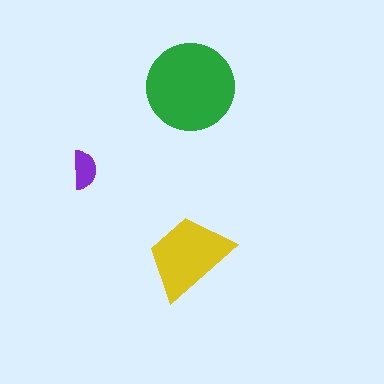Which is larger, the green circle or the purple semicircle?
The green circle.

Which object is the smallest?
The purple semicircle.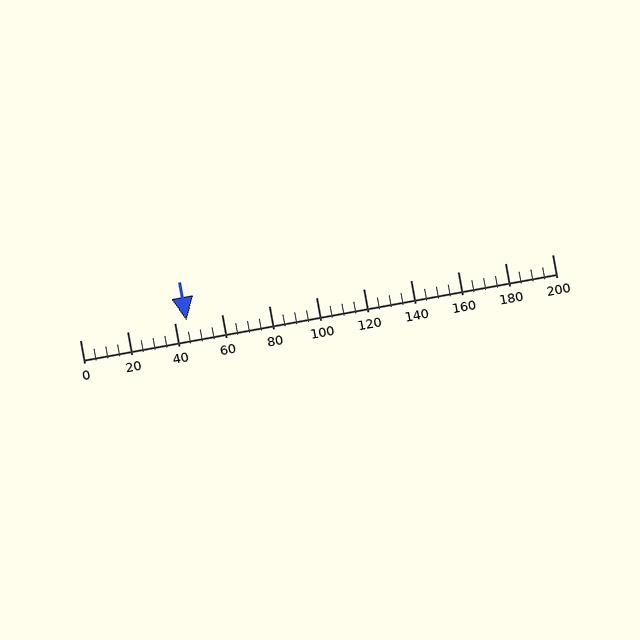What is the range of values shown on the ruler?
The ruler shows values from 0 to 200.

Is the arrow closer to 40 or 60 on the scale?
The arrow is closer to 40.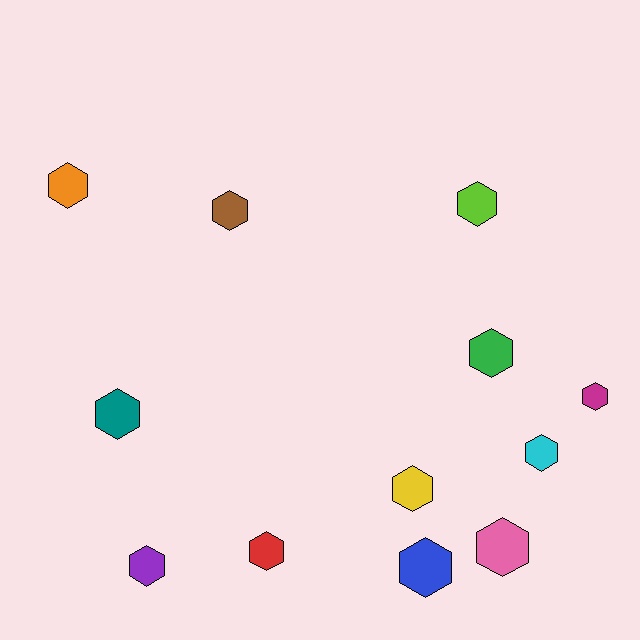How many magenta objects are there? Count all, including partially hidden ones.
There is 1 magenta object.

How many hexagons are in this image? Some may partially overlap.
There are 12 hexagons.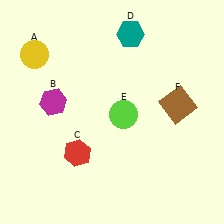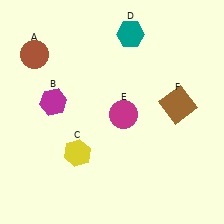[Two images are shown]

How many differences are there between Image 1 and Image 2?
There are 3 differences between the two images.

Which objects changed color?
A changed from yellow to brown. C changed from red to yellow. E changed from lime to magenta.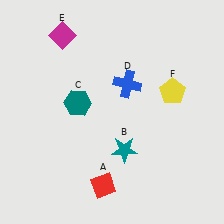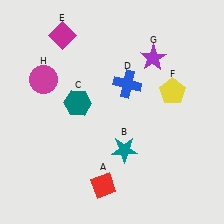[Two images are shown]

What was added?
A purple star (G), a magenta circle (H) were added in Image 2.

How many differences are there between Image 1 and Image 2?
There are 2 differences between the two images.